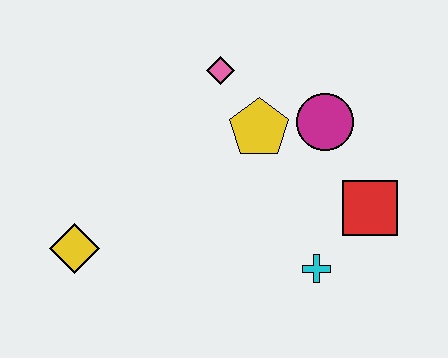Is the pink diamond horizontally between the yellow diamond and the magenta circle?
Yes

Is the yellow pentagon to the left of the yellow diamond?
No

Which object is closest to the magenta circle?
The yellow pentagon is closest to the magenta circle.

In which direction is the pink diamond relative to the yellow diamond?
The pink diamond is above the yellow diamond.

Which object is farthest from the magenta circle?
The yellow diamond is farthest from the magenta circle.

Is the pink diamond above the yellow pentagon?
Yes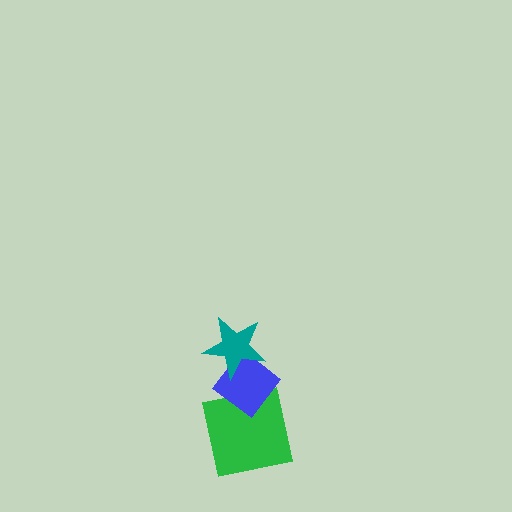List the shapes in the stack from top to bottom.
From top to bottom: the teal star, the blue diamond, the green square.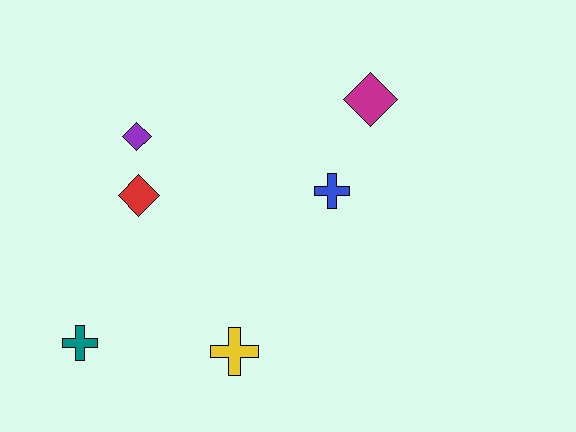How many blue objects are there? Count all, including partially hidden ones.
There is 1 blue object.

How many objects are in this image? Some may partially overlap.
There are 6 objects.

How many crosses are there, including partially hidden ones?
There are 3 crosses.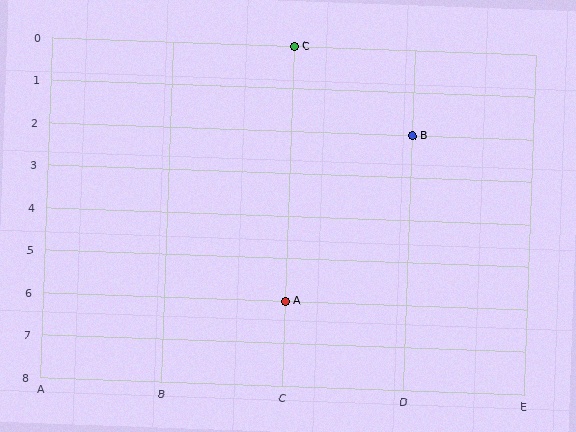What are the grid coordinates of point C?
Point C is at grid coordinates (C, 0).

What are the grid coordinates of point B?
Point B is at grid coordinates (D, 2).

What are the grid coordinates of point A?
Point A is at grid coordinates (C, 6).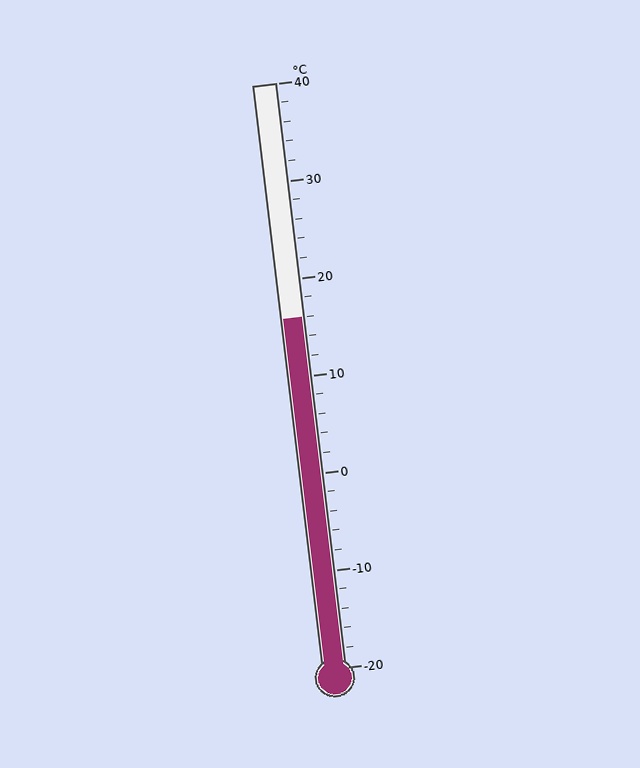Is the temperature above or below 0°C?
The temperature is above 0°C.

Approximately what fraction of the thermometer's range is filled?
The thermometer is filled to approximately 60% of its range.